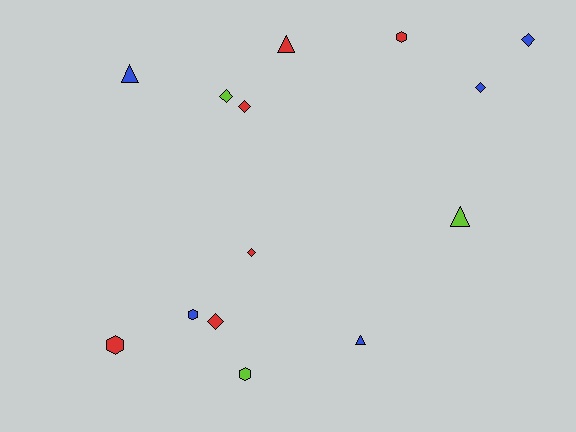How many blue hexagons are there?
There is 1 blue hexagon.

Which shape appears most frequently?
Diamond, with 6 objects.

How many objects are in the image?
There are 14 objects.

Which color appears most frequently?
Red, with 6 objects.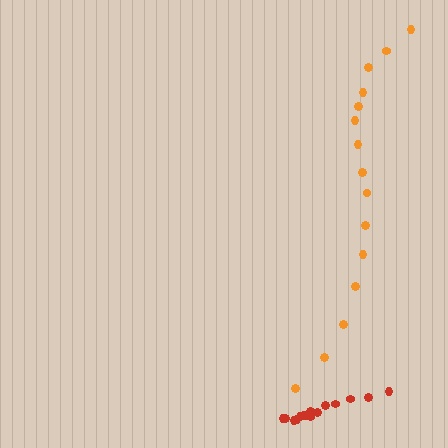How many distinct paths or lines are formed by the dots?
There are 2 distinct paths.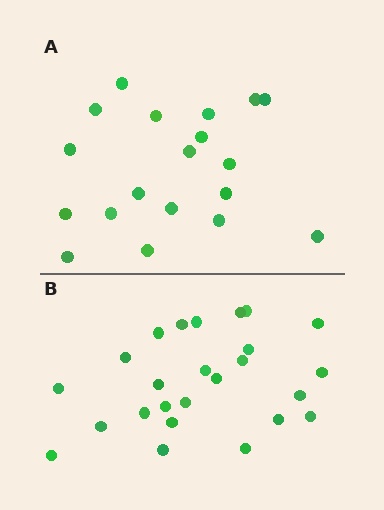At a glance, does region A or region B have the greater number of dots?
Region B (the bottom region) has more dots.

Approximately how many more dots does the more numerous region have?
Region B has about 6 more dots than region A.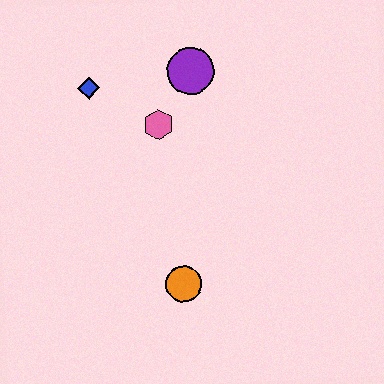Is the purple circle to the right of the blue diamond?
Yes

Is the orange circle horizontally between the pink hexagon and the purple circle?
Yes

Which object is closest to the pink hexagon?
The purple circle is closest to the pink hexagon.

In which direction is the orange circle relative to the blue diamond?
The orange circle is below the blue diamond.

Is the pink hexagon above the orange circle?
Yes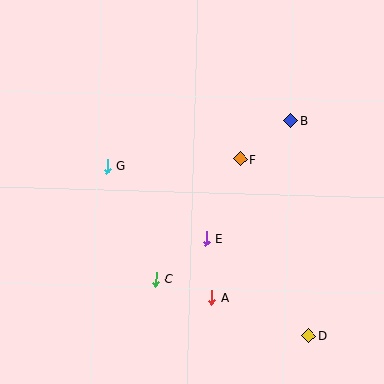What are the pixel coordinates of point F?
Point F is at (240, 159).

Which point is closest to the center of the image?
Point E at (206, 238) is closest to the center.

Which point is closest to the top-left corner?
Point G is closest to the top-left corner.